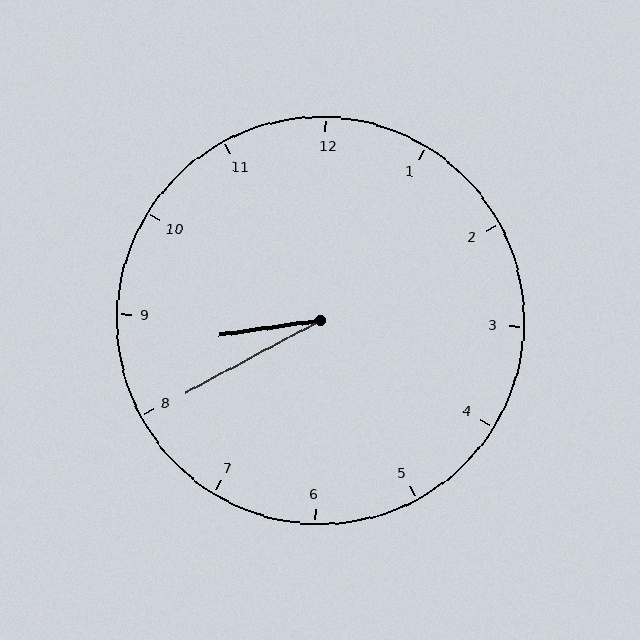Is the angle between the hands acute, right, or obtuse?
It is acute.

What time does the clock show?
8:40.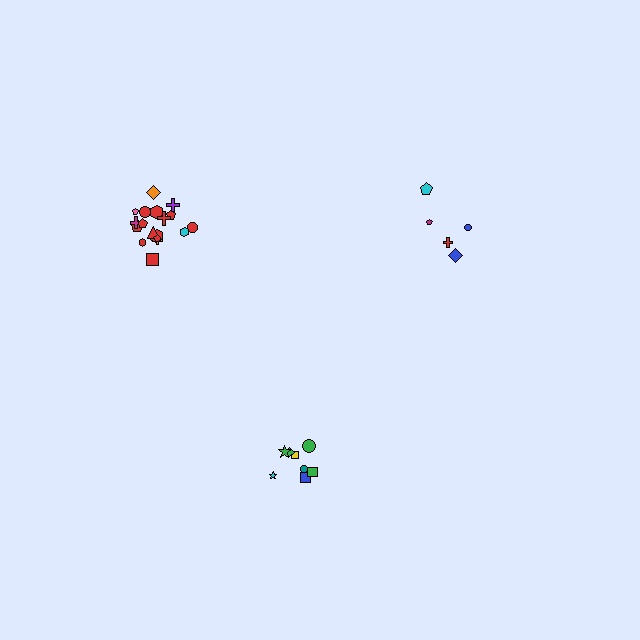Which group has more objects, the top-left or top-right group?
The top-left group.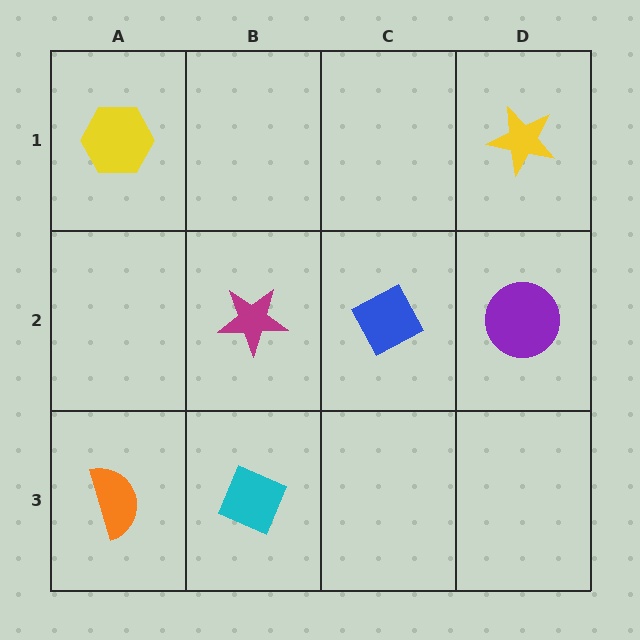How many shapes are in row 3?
2 shapes.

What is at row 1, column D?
A yellow star.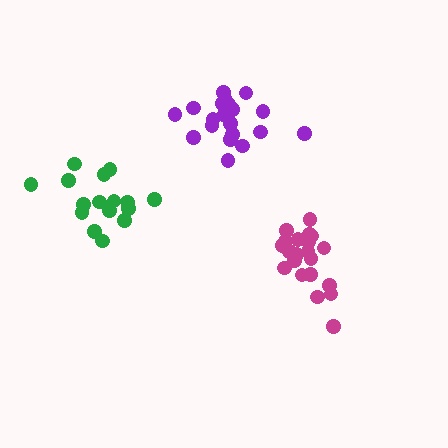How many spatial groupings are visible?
There are 3 spatial groupings.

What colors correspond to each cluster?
The clusters are colored: magenta, green, purple.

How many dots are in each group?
Group 1: 21 dots, Group 2: 16 dots, Group 3: 21 dots (58 total).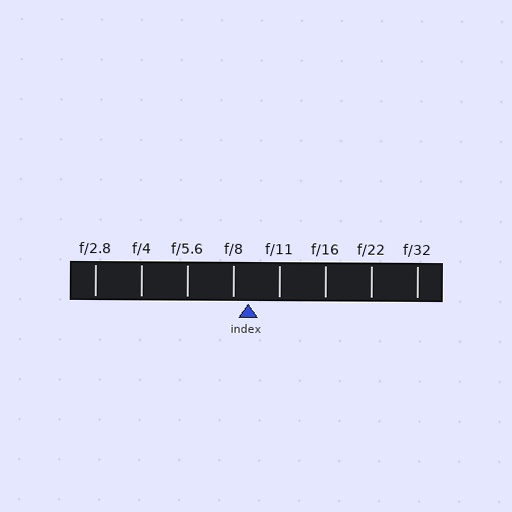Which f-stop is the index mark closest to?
The index mark is closest to f/8.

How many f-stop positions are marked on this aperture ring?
There are 8 f-stop positions marked.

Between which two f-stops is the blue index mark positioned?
The index mark is between f/8 and f/11.